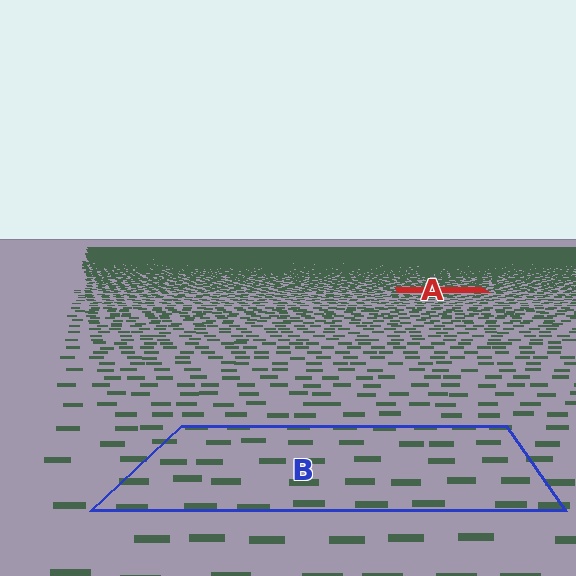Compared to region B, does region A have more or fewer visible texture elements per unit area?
Region A has more texture elements per unit area — they are packed more densely because it is farther away.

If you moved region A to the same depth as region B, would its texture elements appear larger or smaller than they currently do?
They would appear larger. At a closer depth, the same texture elements are projected at a bigger on-screen size.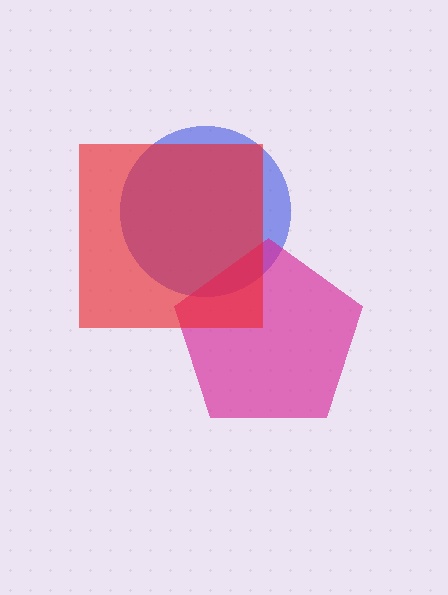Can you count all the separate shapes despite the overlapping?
Yes, there are 3 separate shapes.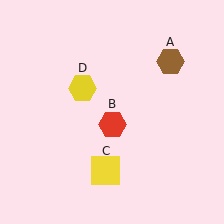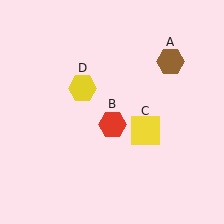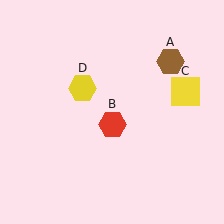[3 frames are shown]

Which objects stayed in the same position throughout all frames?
Brown hexagon (object A) and red hexagon (object B) and yellow hexagon (object D) remained stationary.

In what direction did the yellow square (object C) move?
The yellow square (object C) moved up and to the right.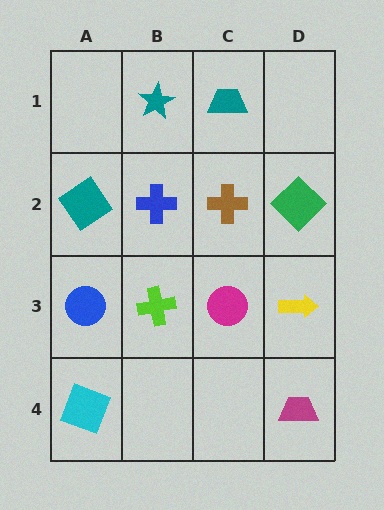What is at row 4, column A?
A cyan square.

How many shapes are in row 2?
4 shapes.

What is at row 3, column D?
A yellow arrow.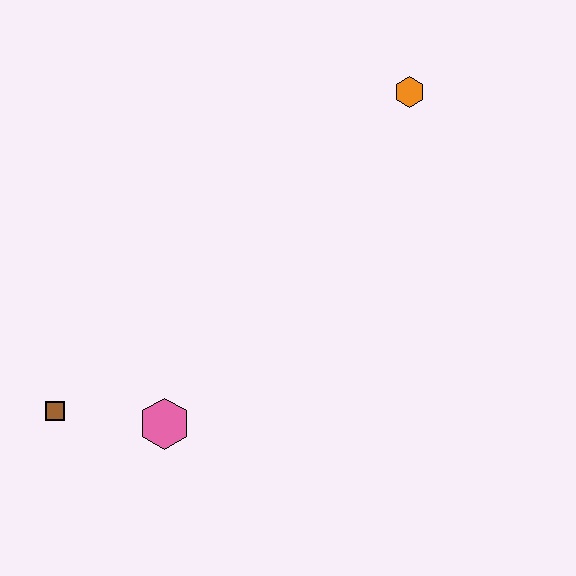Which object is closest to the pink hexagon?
The brown square is closest to the pink hexagon.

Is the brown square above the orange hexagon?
No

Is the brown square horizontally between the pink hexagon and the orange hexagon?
No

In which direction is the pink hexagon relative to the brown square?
The pink hexagon is to the right of the brown square.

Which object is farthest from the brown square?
The orange hexagon is farthest from the brown square.